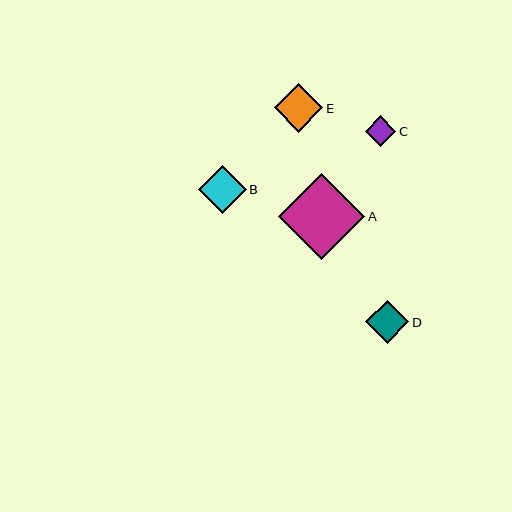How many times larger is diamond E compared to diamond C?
Diamond E is approximately 1.6 times the size of diamond C.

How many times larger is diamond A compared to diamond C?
Diamond A is approximately 2.8 times the size of diamond C.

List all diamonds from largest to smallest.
From largest to smallest: A, E, B, D, C.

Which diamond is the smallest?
Diamond C is the smallest with a size of approximately 30 pixels.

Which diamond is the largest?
Diamond A is the largest with a size of approximately 86 pixels.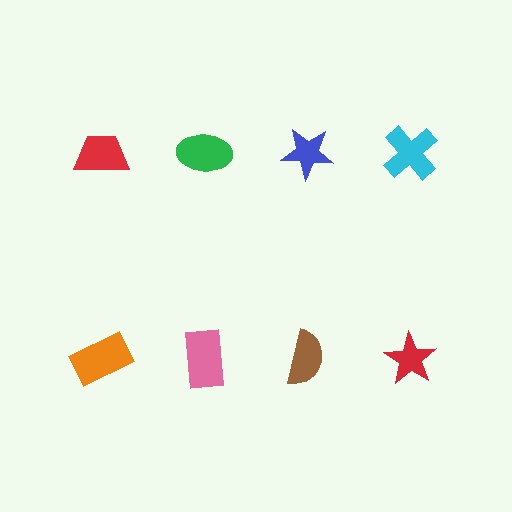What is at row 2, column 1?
An orange rectangle.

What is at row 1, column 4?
A cyan cross.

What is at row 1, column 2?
A green ellipse.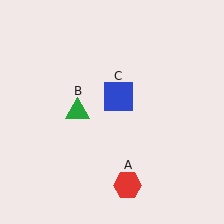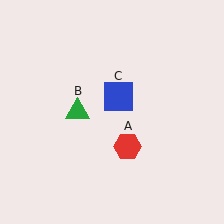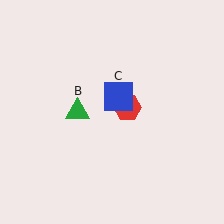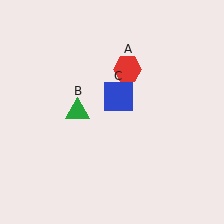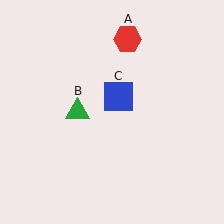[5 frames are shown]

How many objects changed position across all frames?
1 object changed position: red hexagon (object A).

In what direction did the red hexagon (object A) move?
The red hexagon (object A) moved up.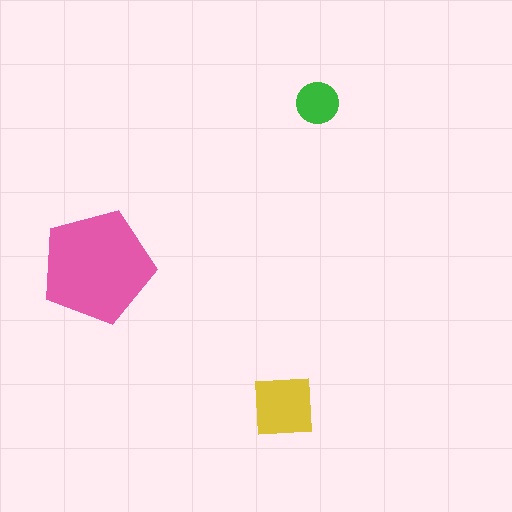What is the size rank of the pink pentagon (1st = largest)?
1st.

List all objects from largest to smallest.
The pink pentagon, the yellow square, the green circle.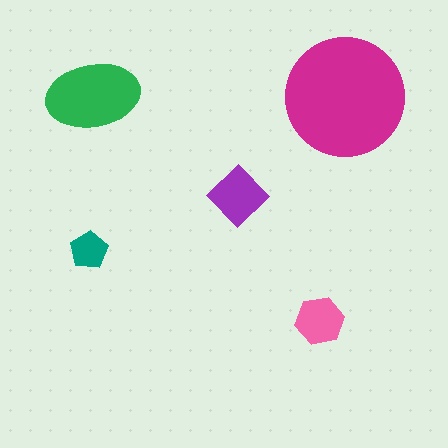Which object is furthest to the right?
The magenta circle is rightmost.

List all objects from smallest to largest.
The teal pentagon, the pink hexagon, the purple diamond, the green ellipse, the magenta circle.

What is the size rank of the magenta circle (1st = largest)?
1st.